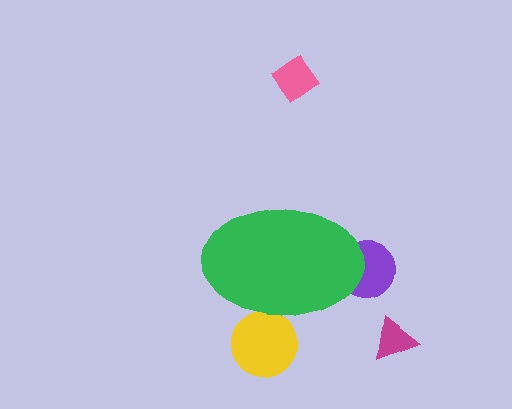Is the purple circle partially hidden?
Yes, the purple circle is partially hidden behind the green ellipse.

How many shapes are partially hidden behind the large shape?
2 shapes are partially hidden.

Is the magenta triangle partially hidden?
No, the magenta triangle is fully visible.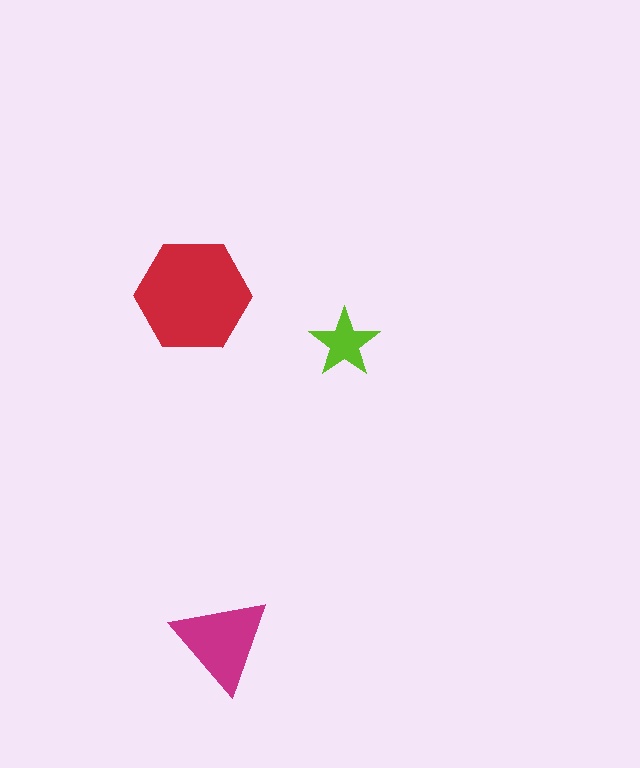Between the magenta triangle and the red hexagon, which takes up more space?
The red hexagon.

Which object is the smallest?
The lime star.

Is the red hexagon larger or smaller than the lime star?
Larger.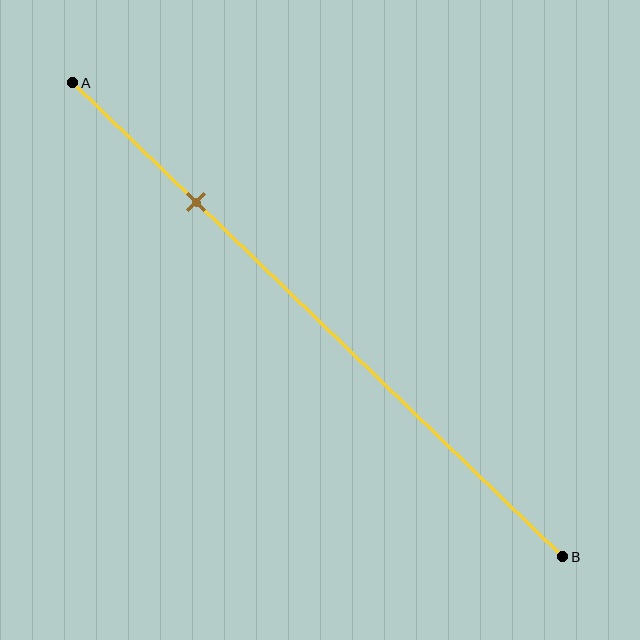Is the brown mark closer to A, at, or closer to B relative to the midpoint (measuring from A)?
The brown mark is closer to point A than the midpoint of segment AB.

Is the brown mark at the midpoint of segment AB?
No, the mark is at about 25% from A, not at the 50% midpoint.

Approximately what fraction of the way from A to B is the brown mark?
The brown mark is approximately 25% of the way from A to B.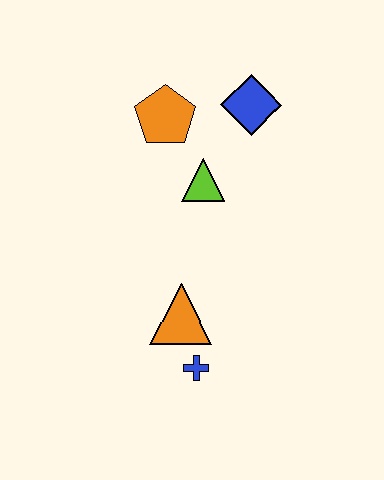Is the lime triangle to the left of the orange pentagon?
No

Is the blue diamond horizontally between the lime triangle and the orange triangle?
No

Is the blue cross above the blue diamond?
No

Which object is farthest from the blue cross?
The blue diamond is farthest from the blue cross.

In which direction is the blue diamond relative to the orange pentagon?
The blue diamond is to the right of the orange pentagon.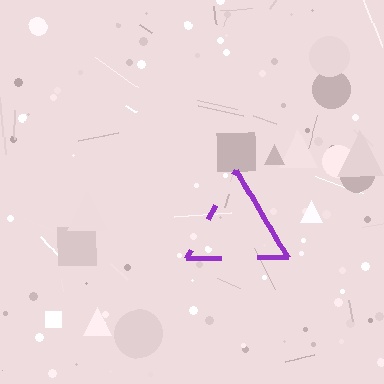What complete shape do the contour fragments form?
The contour fragments form a triangle.